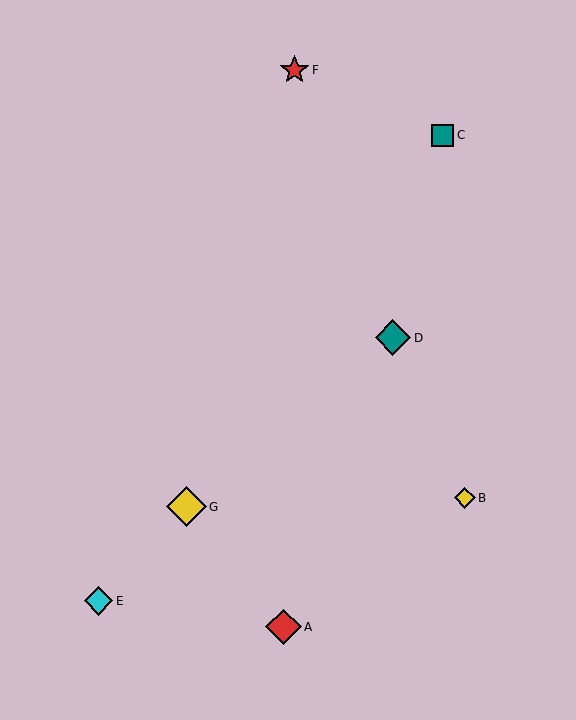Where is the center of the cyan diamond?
The center of the cyan diamond is at (99, 601).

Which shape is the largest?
The yellow diamond (labeled G) is the largest.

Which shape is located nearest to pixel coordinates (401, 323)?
The teal diamond (labeled D) at (393, 338) is nearest to that location.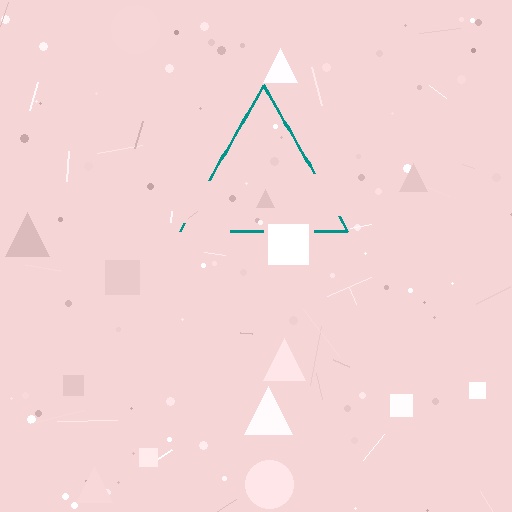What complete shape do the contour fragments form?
The contour fragments form a triangle.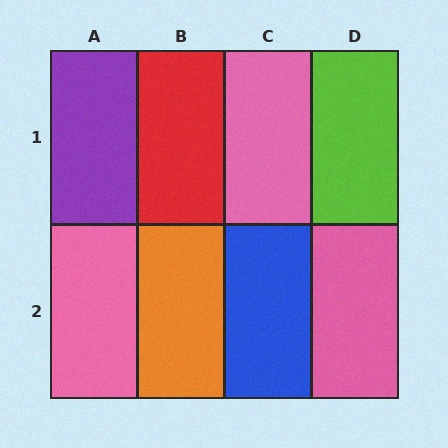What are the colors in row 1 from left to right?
Purple, red, pink, lime.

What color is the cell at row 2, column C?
Blue.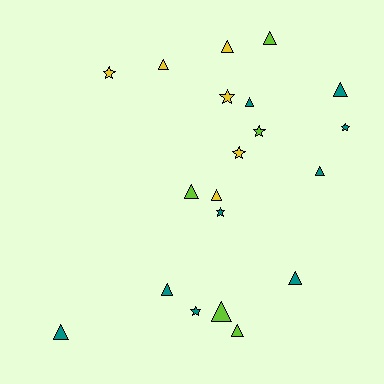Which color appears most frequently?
Teal, with 9 objects.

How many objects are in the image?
There are 20 objects.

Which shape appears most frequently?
Triangle, with 13 objects.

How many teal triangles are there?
There are 6 teal triangles.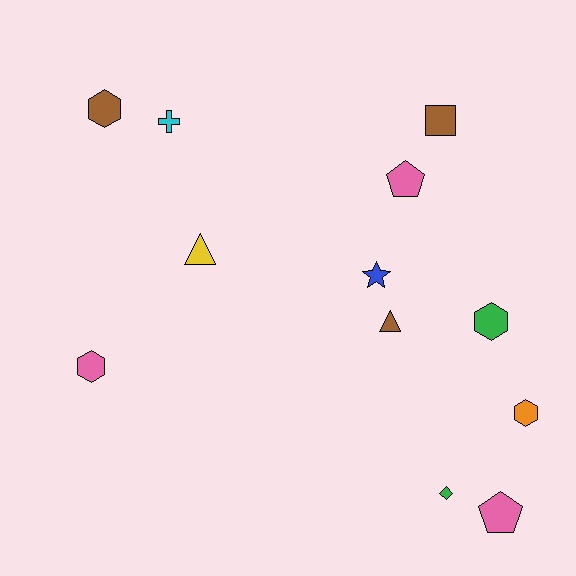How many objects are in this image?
There are 12 objects.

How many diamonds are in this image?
There is 1 diamond.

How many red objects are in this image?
There are no red objects.